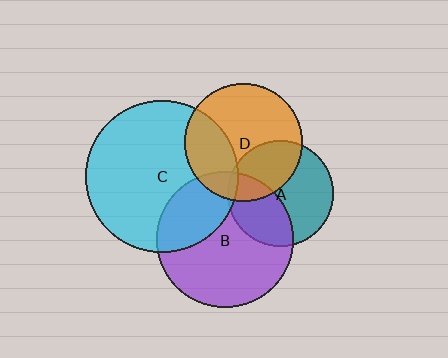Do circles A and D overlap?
Yes.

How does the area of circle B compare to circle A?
Approximately 1.7 times.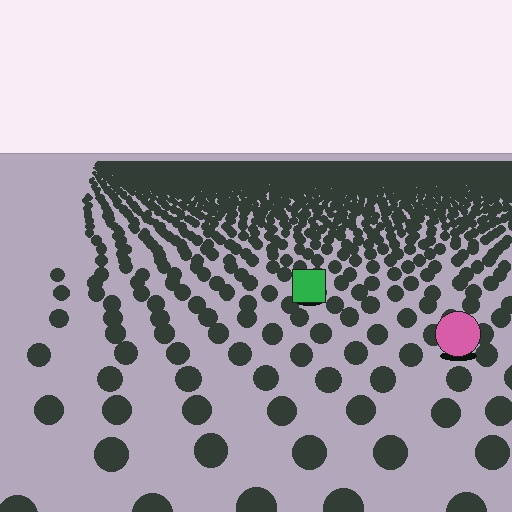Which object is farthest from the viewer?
The green square is farthest from the viewer. It appears smaller and the ground texture around it is denser.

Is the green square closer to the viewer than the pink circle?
No. The pink circle is closer — you can tell from the texture gradient: the ground texture is coarser near it.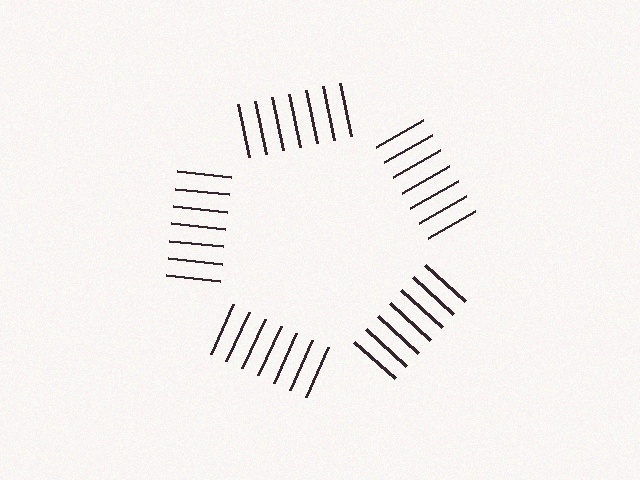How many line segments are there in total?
35 — 7 along each of the 5 edges.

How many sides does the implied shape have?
5 sides — the line-ends trace a pentagon.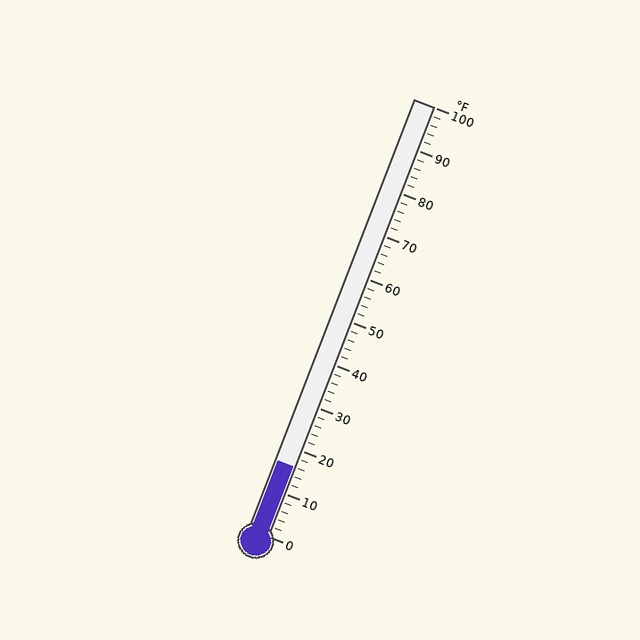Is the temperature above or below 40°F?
The temperature is below 40°F.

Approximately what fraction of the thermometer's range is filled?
The thermometer is filled to approximately 15% of its range.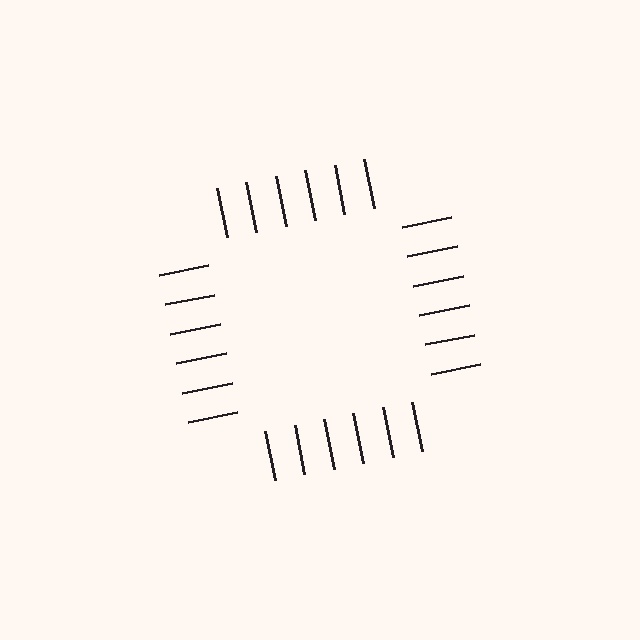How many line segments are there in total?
24 — 6 along each of the 4 edges.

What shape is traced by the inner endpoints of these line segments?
An illusory square — the line segments terminate on its edges but no continuous stroke is drawn.